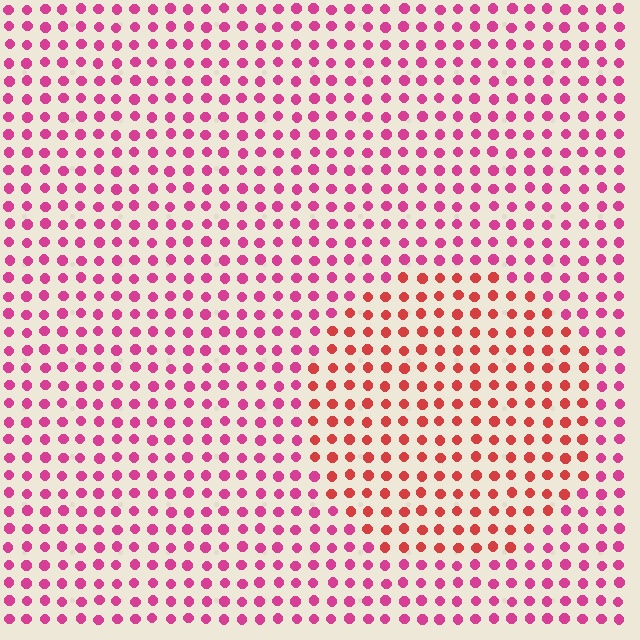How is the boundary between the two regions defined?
The boundary is defined purely by a slight shift in hue (about 33 degrees). Spacing, size, and orientation are identical on both sides.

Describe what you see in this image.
The image is filled with small magenta elements in a uniform arrangement. A circle-shaped region is visible where the elements are tinted to a slightly different hue, forming a subtle color boundary.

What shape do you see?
I see a circle.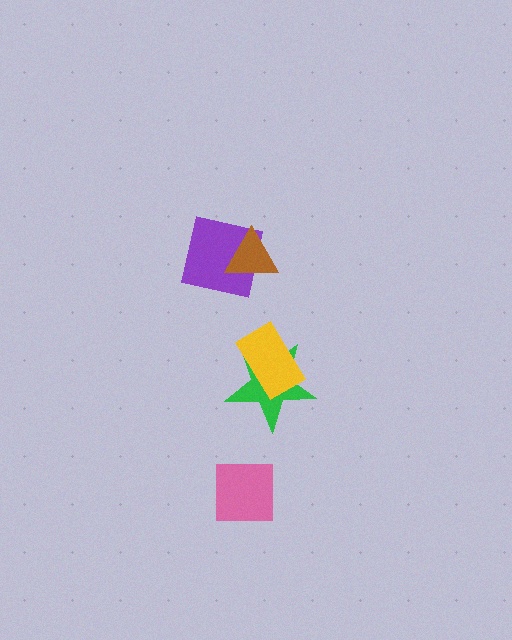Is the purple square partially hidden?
Yes, it is partially covered by another shape.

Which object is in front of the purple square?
The brown triangle is in front of the purple square.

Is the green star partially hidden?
Yes, it is partially covered by another shape.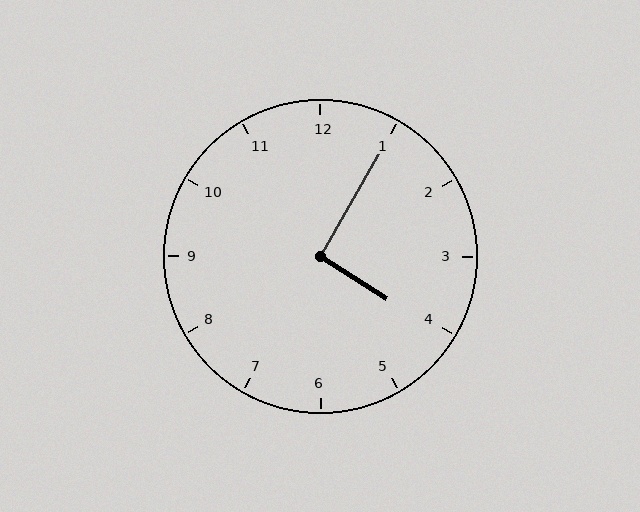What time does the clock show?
4:05.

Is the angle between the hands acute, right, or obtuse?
It is right.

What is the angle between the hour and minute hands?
Approximately 92 degrees.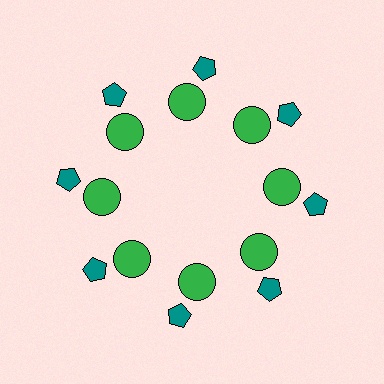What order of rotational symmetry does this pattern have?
This pattern has 8-fold rotational symmetry.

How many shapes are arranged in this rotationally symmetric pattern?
There are 16 shapes, arranged in 8 groups of 2.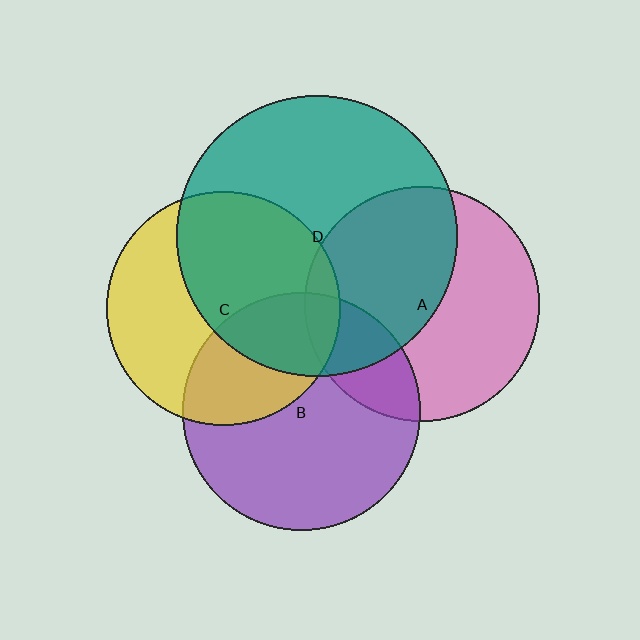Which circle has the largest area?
Circle D (teal).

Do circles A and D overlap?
Yes.